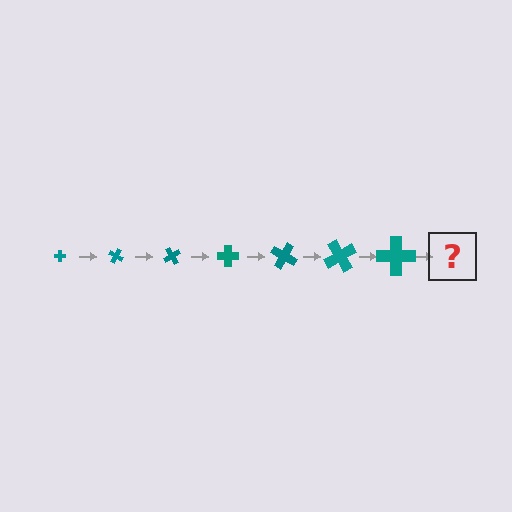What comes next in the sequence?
The next element should be a cross, larger than the previous one and rotated 210 degrees from the start.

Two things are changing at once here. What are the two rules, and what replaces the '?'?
The two rules are that the cross grows larger each step and it rotates 30 degrees each step. The '?' should be a cross, larger than the previous one and rotated 210 degrees from the start.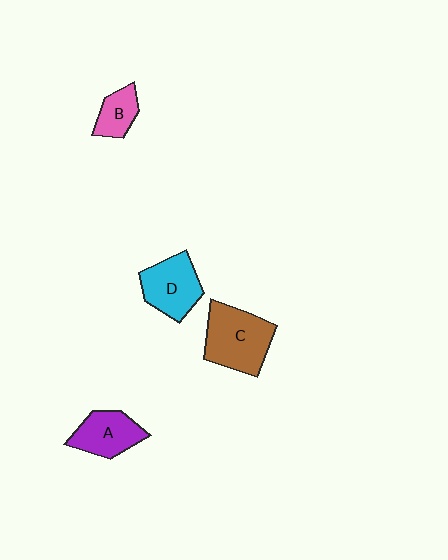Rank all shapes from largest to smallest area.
From largest to smallest: C (brown), D (cyan), A (purple), B (pink).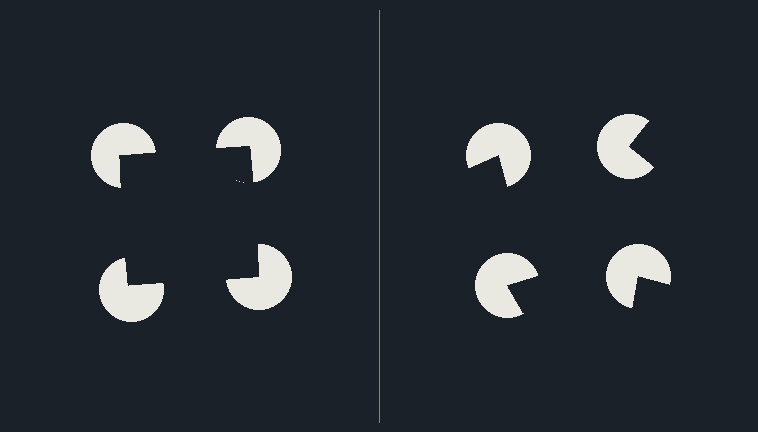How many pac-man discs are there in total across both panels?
8 — 4 on each side.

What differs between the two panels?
The pac-man discs are positioned identically on both sides; only the wedge orientations differ. On the left they align to a square; on the right they are misaligned.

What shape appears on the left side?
An illusory square.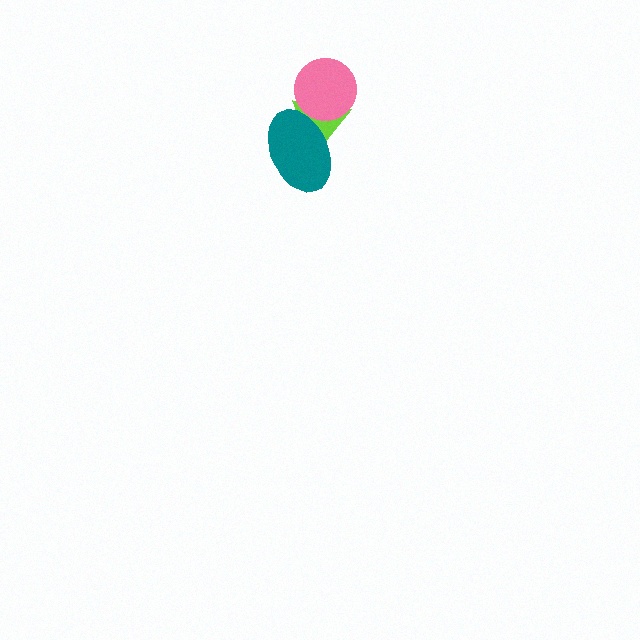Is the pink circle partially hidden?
No, no other shape covers it.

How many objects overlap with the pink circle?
2 objects overlap with the pink circle.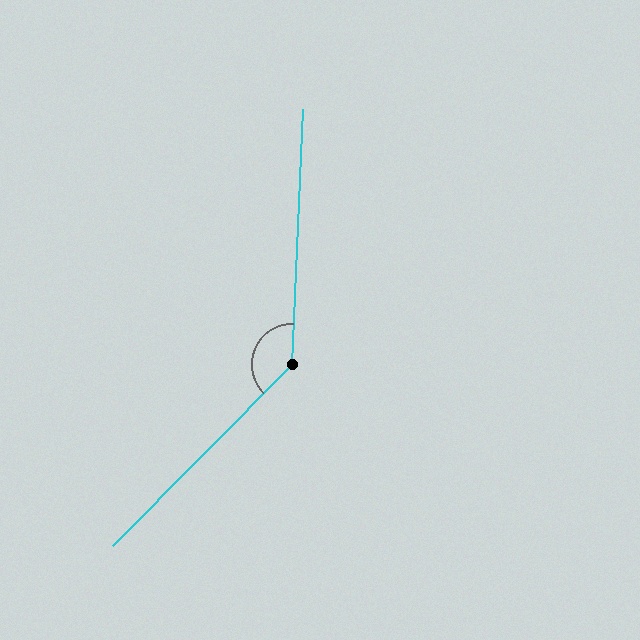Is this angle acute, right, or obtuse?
It is obtuse.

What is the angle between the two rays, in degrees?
Approximately 138 degrees.